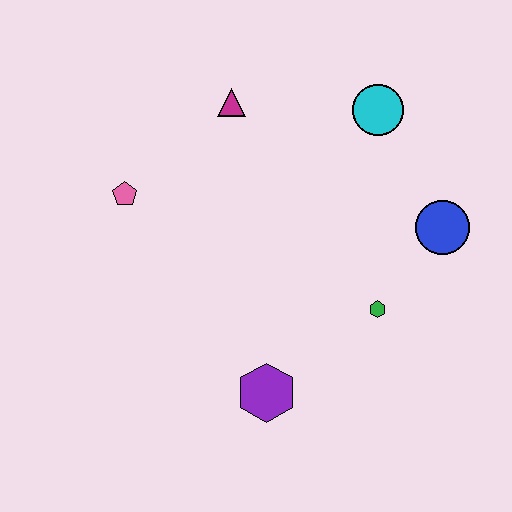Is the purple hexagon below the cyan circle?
Yes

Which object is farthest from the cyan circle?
The purple hexagon is farthest from the cyan circle.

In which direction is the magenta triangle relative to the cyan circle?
The magenta triangle is to the left of the cyan circle.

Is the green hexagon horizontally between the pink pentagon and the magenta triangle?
No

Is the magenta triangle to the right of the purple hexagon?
No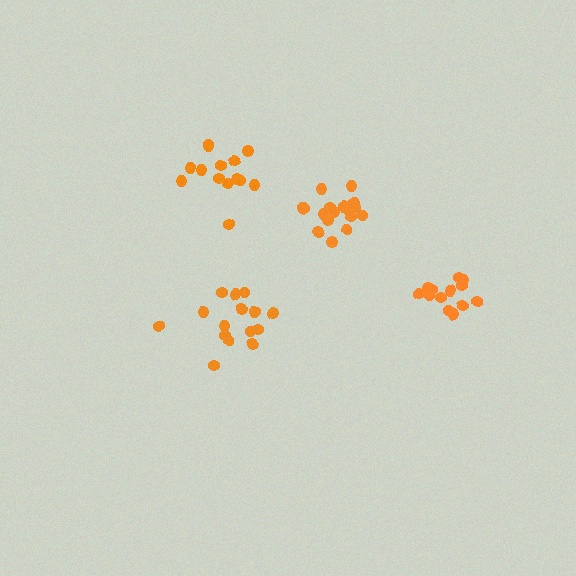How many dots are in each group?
Group 1: 14 dots, Group 2: 18 dots, Group 3: 13 dots, Group 4: 16 dots (61 total).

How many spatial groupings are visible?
There are 4 spatial groupings.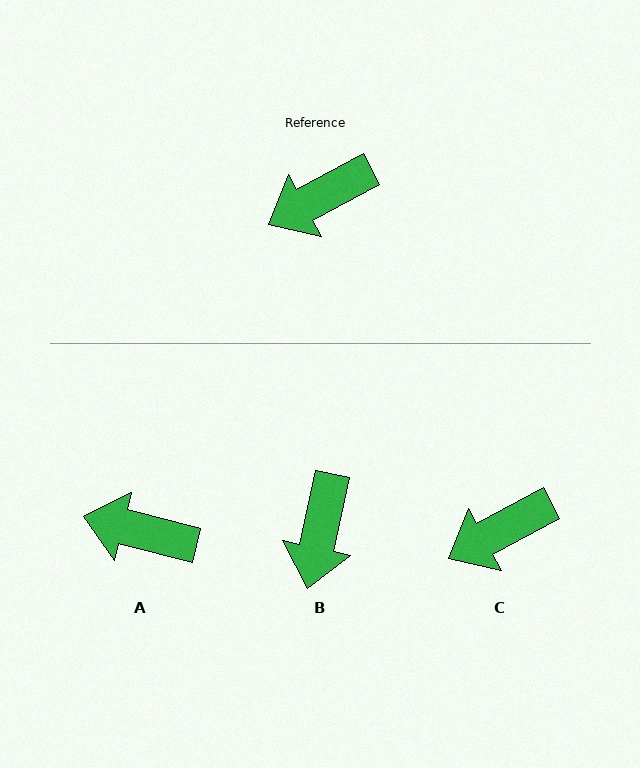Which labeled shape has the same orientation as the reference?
C.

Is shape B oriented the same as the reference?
No, it is off by about 50 degrees.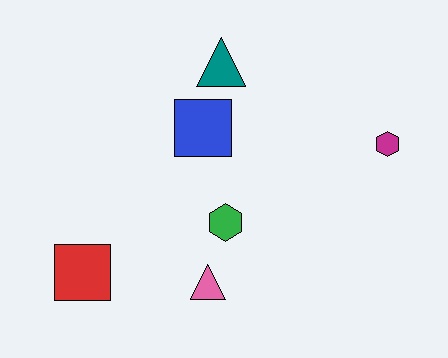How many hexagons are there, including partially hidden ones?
There are 2 hexagons.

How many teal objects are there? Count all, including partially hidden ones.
There is 1 teal object.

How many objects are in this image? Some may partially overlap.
There are 6 objects.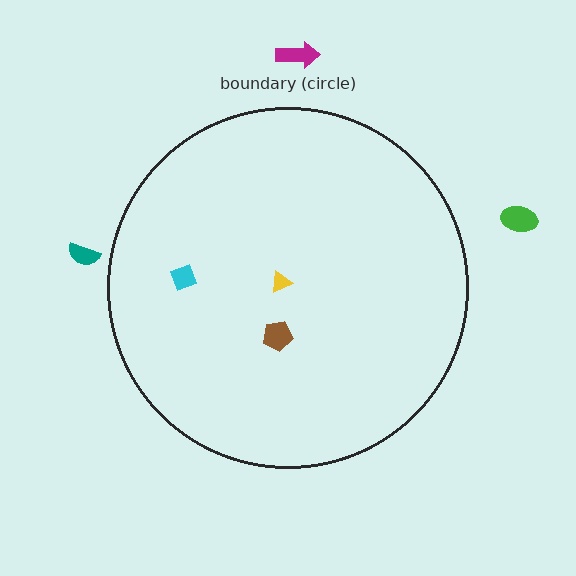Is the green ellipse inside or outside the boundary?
Outside.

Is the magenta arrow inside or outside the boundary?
Outside.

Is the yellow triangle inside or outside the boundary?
Inside.